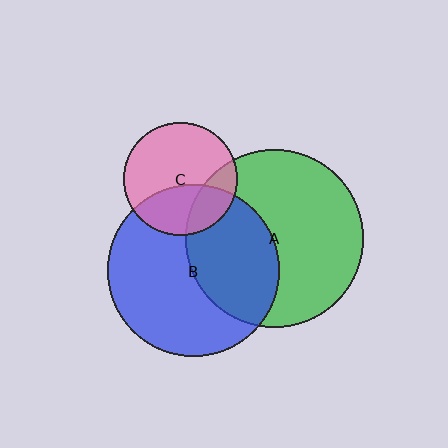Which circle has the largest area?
Circle A (green).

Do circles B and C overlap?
Yes.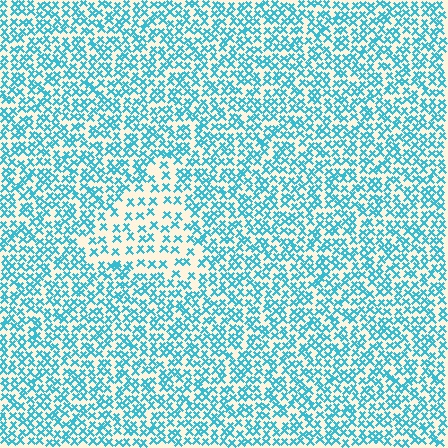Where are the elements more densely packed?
The elements are more densely packed outside the triangle boundary.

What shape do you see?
I see a triangle.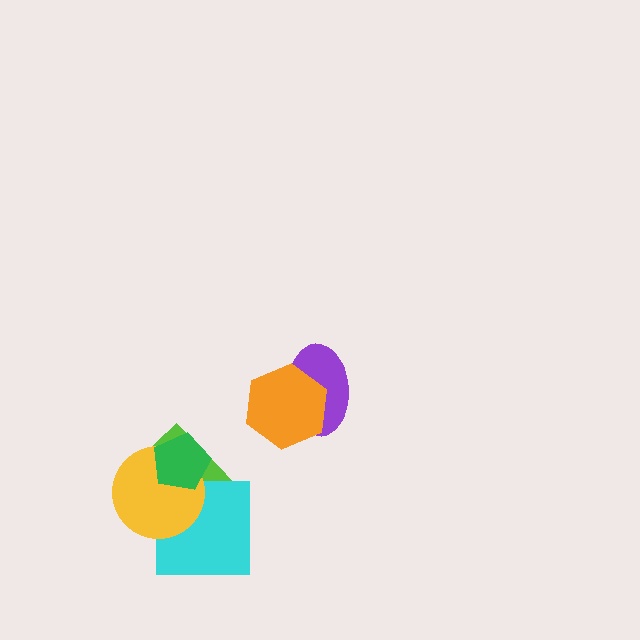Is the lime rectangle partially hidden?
Yes, it is partially covered by another shape.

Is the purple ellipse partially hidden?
Yes, it is partially covered by another shape.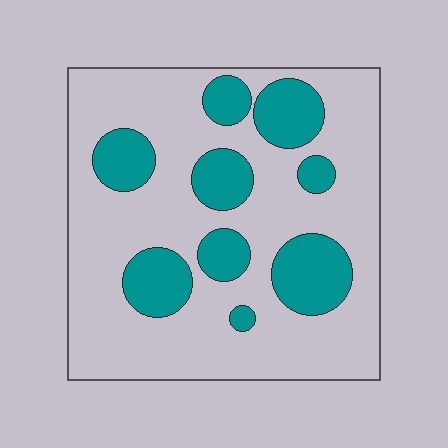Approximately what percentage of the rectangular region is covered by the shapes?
Approximately 25%.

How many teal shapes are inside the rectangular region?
9.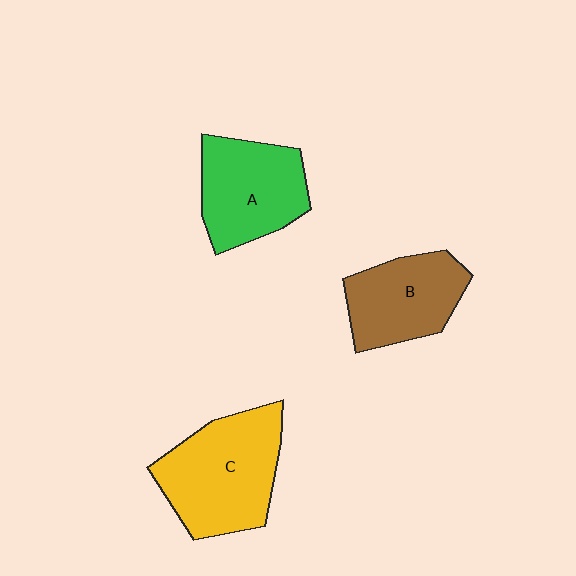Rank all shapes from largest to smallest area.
From largest to smallest: C (yellow), A (green), B (brown).